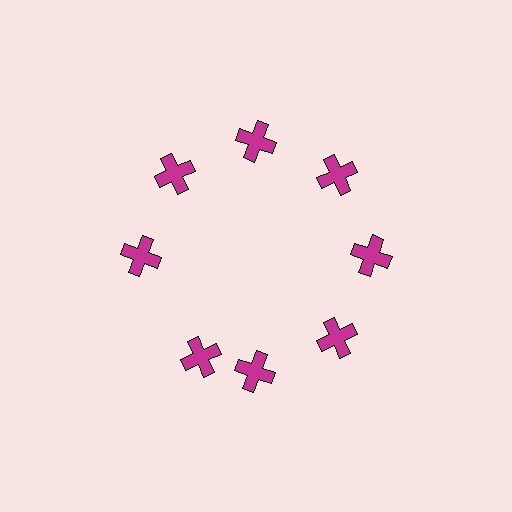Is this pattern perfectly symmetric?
No. The 8 magenta crosses are arranged in a ring, but one element near the 8 o'clock position is rotated out of alignment along the ring, breaking the 8-fold rotational symmetry.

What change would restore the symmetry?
The symmetry would be restored by rotating it back into even spacing with its neighbors so that all 8 crosses sit at equal angles and equal distance from the center.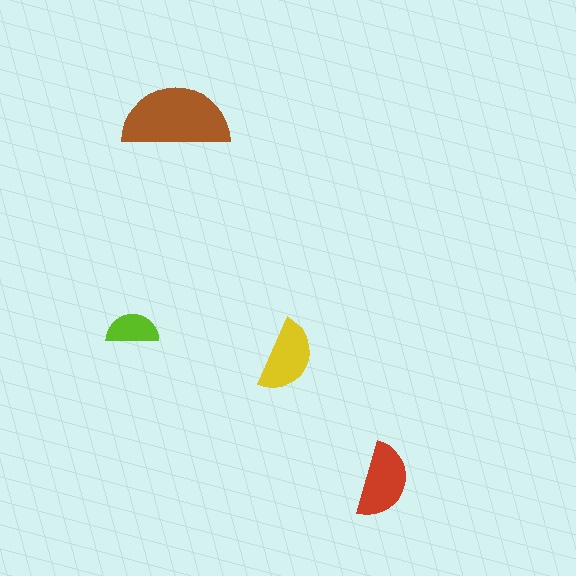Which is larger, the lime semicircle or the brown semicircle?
The brown one.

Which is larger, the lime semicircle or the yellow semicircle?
The yellow one.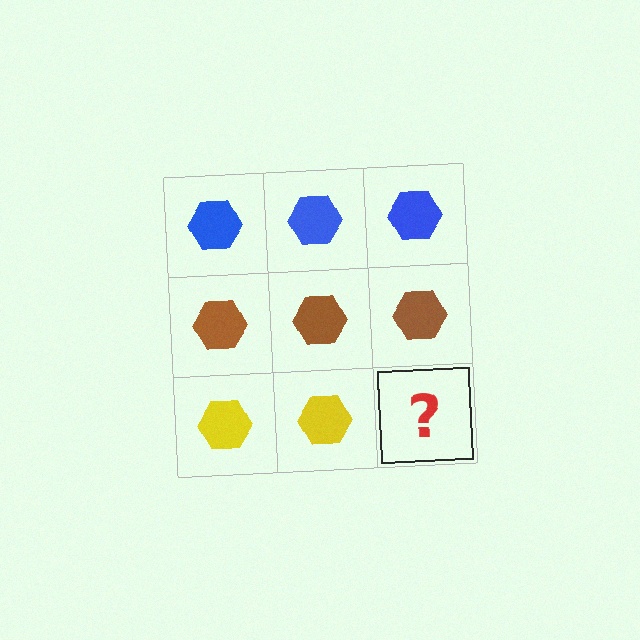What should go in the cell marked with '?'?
The missing cell should contain a yellow hexagon.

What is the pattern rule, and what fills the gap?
The rule is that each row has a consistent color. The gap should be filled with a yellow hexagon.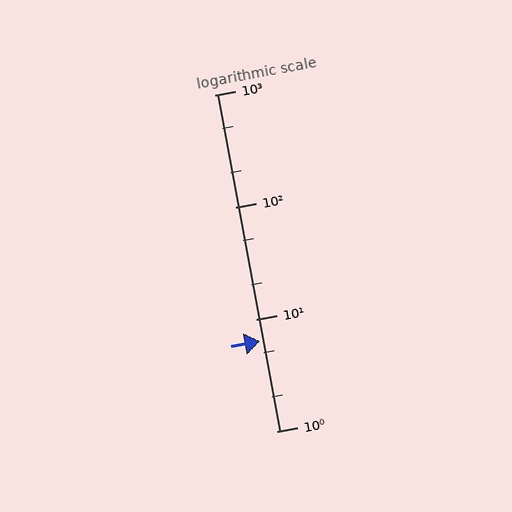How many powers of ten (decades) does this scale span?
The scale spans 3 decades, from 1 to 1000.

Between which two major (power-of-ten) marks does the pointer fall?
The pointer is between 1 and 10.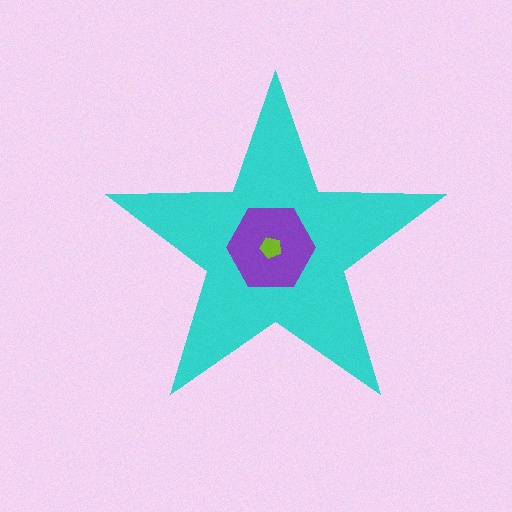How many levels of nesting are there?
3.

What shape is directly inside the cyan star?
The purple hexagon.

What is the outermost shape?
The cyan star.